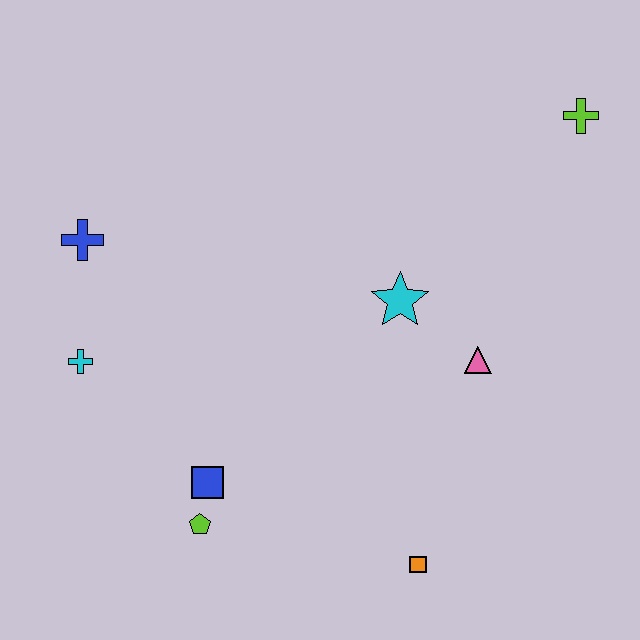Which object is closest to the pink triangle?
The cyan star is closest to the pink triangle.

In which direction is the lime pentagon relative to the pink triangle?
The lime pentagon is to the left of the pink triangle.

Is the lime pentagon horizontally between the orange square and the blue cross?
Yes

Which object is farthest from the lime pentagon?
The lime cross is farthest from the lime pentagon.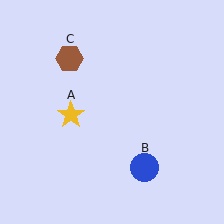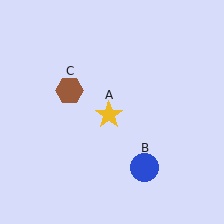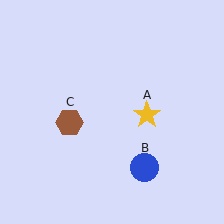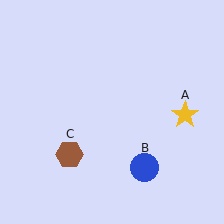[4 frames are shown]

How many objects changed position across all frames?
2 objects changed position: yellow star (object A), brown hexagon (object C).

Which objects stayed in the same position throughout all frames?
Blue circle (object B) remained stationary.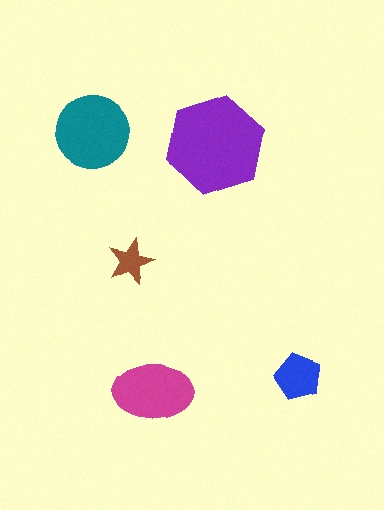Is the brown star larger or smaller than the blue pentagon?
Smaller.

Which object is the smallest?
The brown star.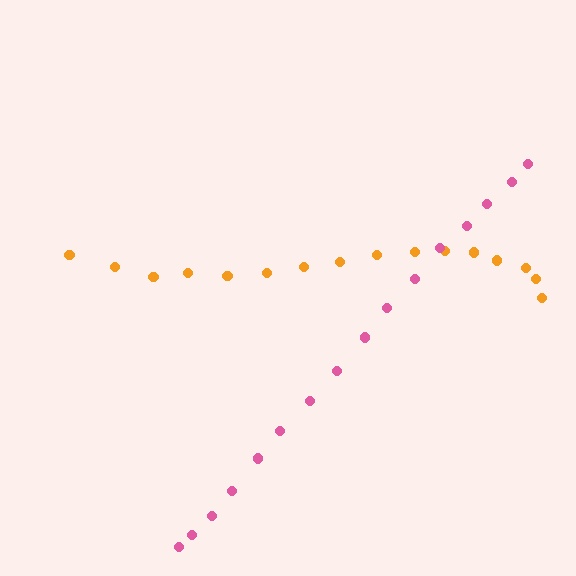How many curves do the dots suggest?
There are 2 distinct paths.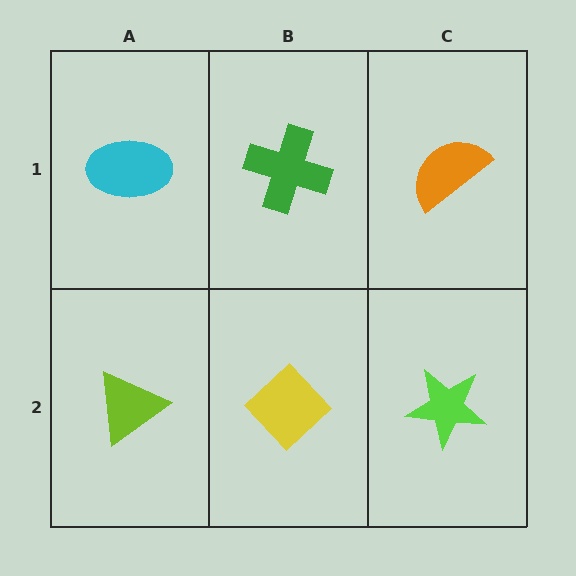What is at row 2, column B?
A yellow diamond.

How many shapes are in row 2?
3 shapes.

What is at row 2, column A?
A lime triangle.